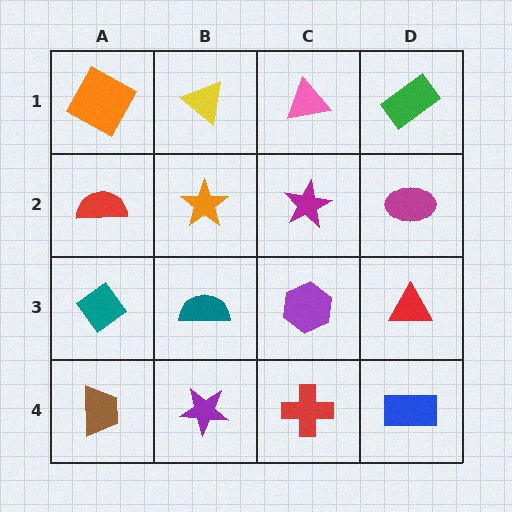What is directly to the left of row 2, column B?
A red semicircle.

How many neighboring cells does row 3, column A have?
3.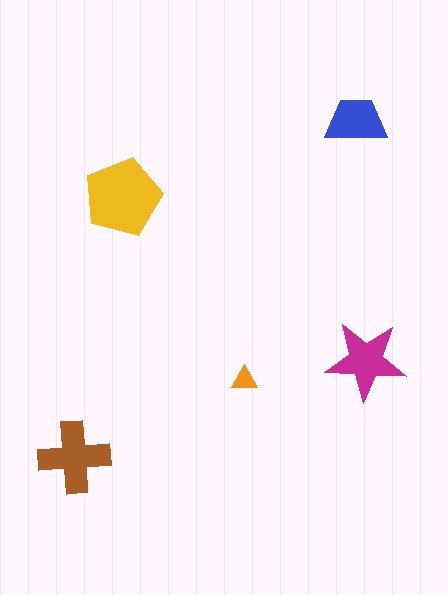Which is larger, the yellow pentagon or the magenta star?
The yellow pentagon.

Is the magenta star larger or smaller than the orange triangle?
Larger.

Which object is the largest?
The yellow pentagon.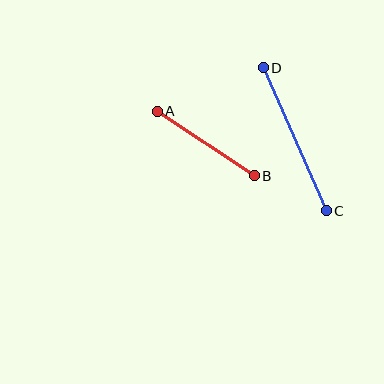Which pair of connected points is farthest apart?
Points C and D are farthest apart.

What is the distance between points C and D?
The distance is approximately 156 pixels.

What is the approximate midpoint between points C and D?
The midpoint is at approximately (295, 139) pixels.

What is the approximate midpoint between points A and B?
The midpoint is at approximately (206, 144) pixels.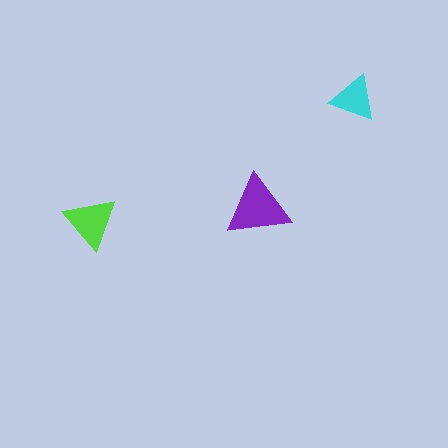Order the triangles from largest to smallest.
the purple one, the lime one, the cyan one.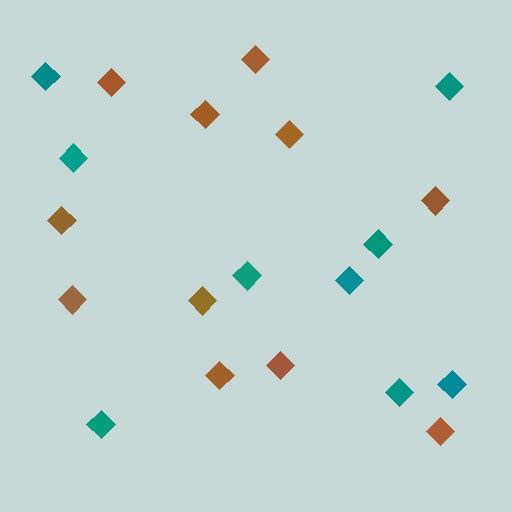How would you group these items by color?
There are 2 groups: one group of brown diamonds (11) and one group of teal diamonds (9).